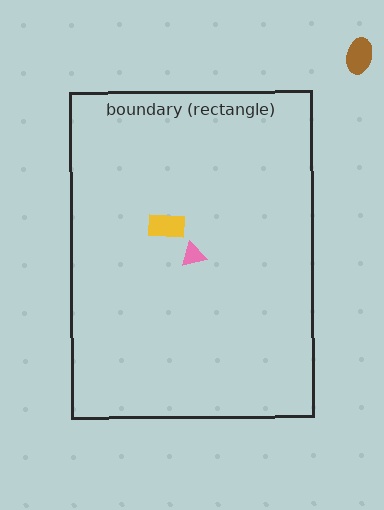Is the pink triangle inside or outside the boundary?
Inside.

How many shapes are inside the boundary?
2 inside, 1 outside.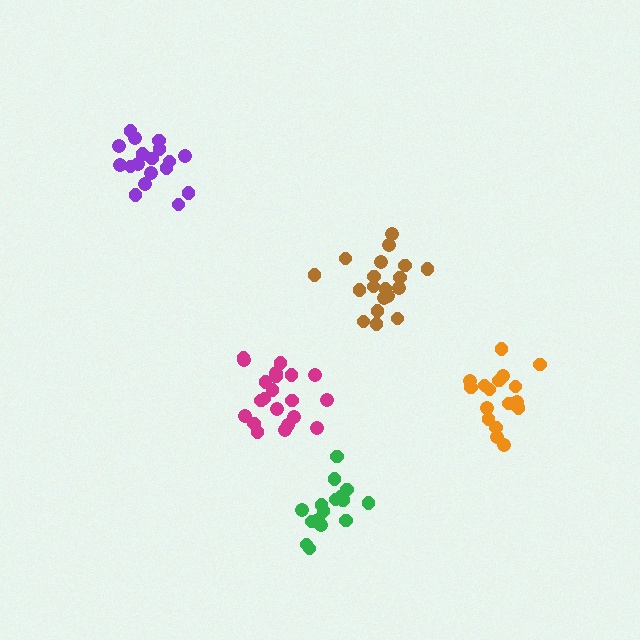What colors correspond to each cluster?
The clusters are colored: brown, purple, magenta, green, orange.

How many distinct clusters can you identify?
There are 5 distinct clusters.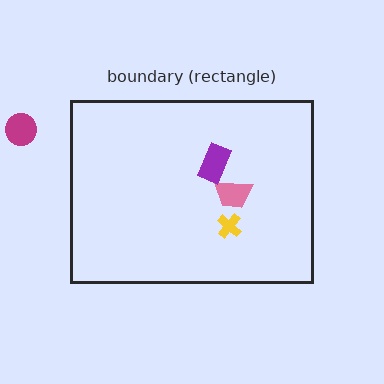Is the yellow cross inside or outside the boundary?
Inside.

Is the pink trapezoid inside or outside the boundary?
Inside.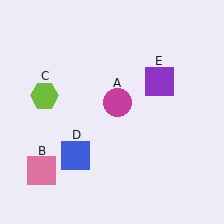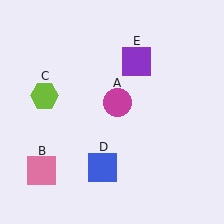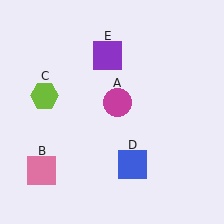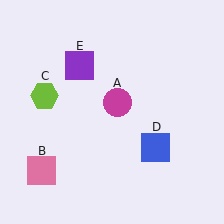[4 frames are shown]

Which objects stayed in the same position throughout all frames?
Magenta circle (object A) and pink square (object B) and lime hexagon (object C) remained stationary.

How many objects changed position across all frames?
2 objects changed position: blue square (object D), purple square (object E).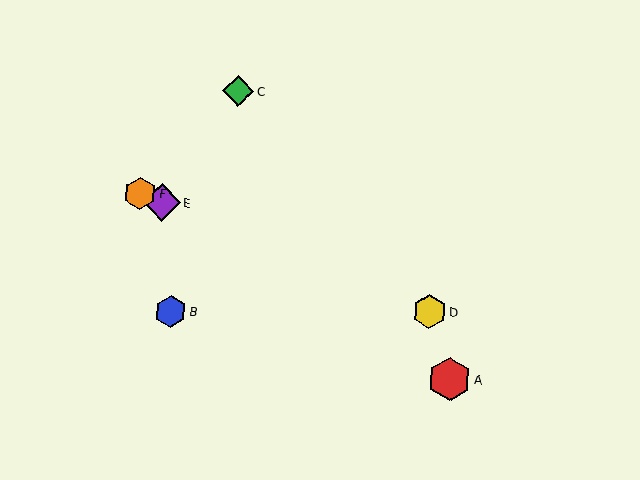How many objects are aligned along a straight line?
3 objects (D, E, F) are aligned along a straight line.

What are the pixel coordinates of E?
Object E is at (162, 202).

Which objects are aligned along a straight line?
Objects D, E, F are aligned along a straight line.